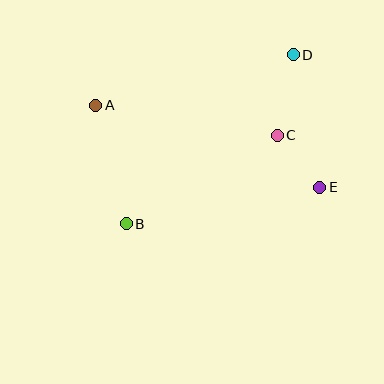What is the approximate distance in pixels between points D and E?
The distance between D and E is approximately 135 pixels.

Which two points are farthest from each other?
Points A and E are farthest from each other.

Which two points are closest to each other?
Points C and E are closest to each other.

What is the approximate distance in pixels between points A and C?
The distance between A and C is approximately 184 pixels.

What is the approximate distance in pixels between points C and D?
The distance between C and D is approximately 82 pixels.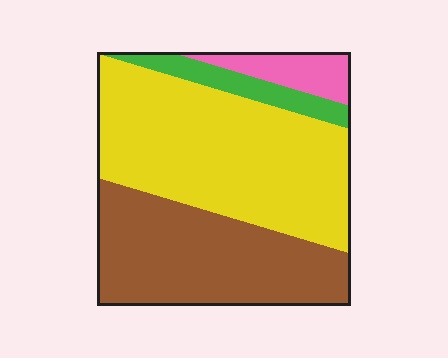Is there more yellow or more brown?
Yellow.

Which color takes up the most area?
Yellow, at roughly 50%.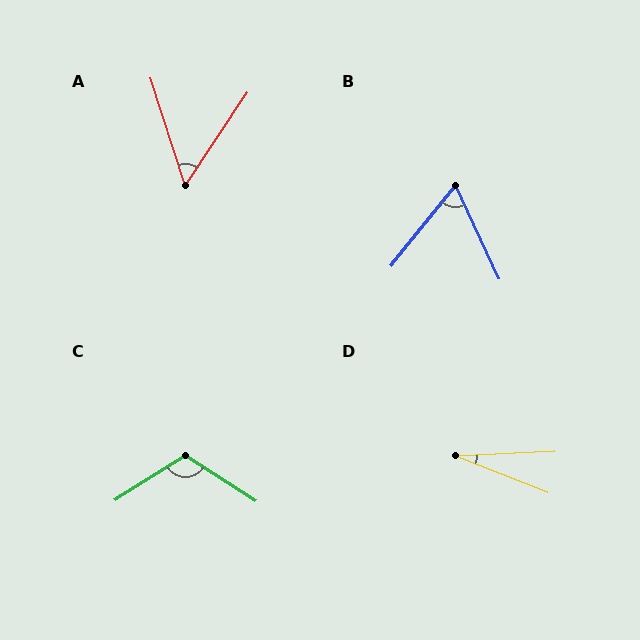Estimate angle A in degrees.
Approximately 51 degrees.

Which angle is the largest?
C, at approximately 114 degrees.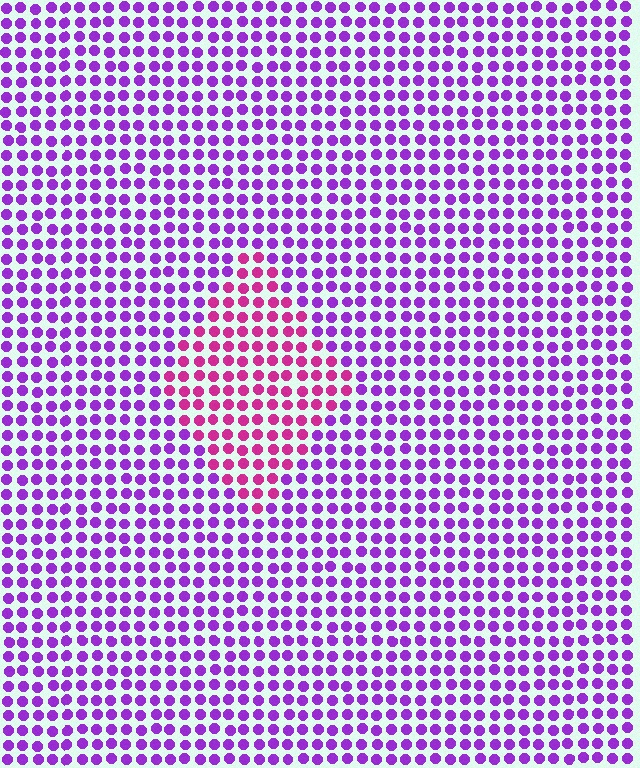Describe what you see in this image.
The image is filled with small purple elements in a uniform arrangement. A diamond-shaped region is visible where the elements are tinted to a slightly different hue, forming a subtle color boundary.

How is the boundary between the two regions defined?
The boundary is defined purely by a slight shift in hue (about 42 degrees). Spacing, size, and orientation are identical on both sides.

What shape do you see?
I see a diamond.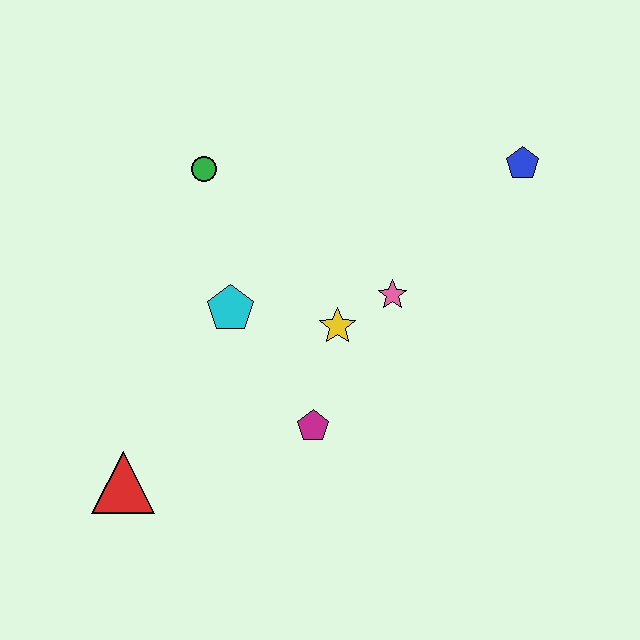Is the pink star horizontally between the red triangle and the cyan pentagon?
No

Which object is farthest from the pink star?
The red triangle is farthest from the pink star.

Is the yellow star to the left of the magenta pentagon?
No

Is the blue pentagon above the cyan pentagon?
Yes